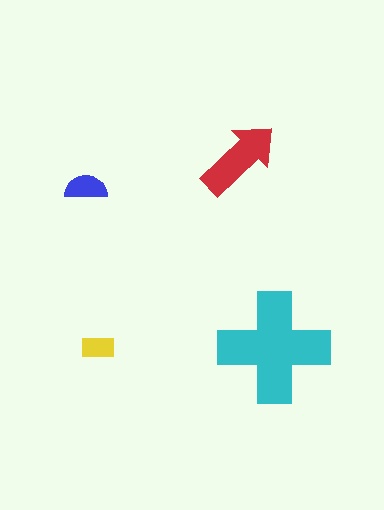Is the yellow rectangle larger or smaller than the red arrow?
Smaller.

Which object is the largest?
The cyan cross.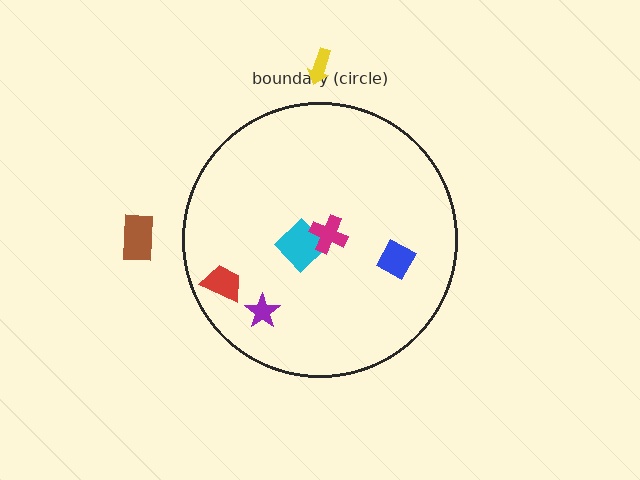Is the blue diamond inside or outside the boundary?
Inside.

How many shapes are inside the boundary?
5 inside, 2 outside.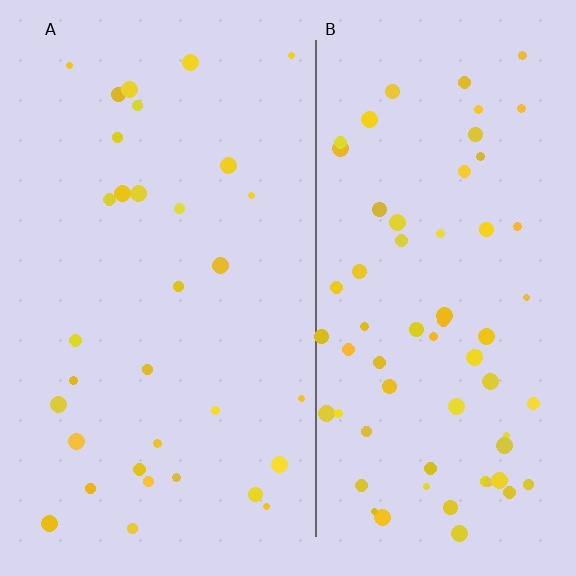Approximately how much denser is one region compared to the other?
Approximately 2.1× — region B over region A.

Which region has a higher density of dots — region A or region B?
B (the right).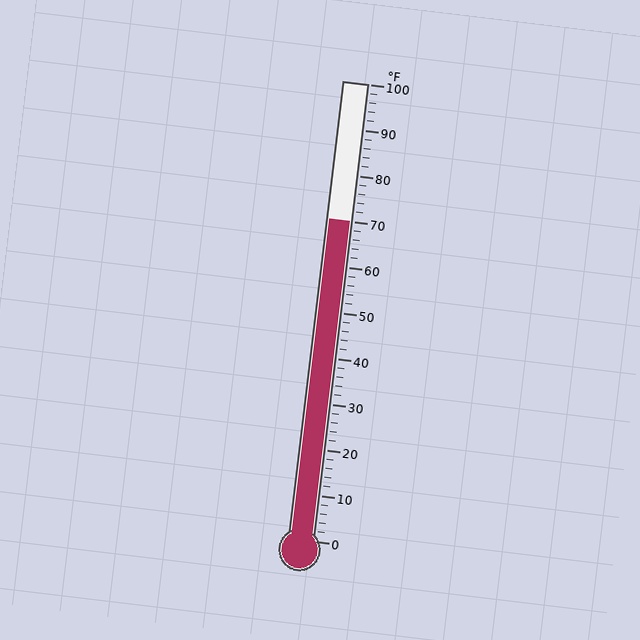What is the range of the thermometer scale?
The thermometer scale ranges from 0°F to 100°F.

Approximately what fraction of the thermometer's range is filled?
The thermometer is filled to approximately 70% of its range.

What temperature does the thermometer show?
The thermometer shows approximately 70°F.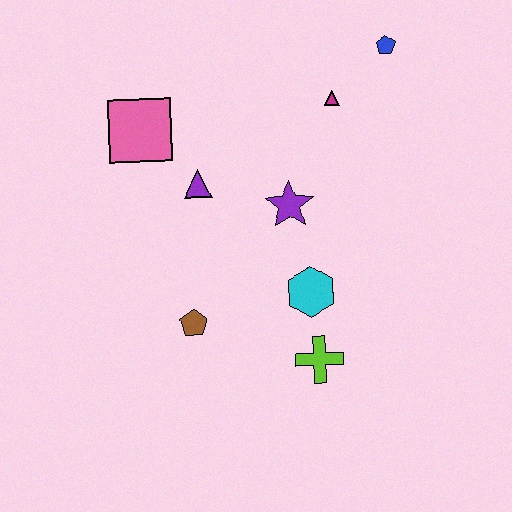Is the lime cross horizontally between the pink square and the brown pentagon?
No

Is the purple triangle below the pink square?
Yes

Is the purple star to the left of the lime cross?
Yes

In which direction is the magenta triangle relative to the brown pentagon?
The magenta triangle is above the brown pentagon.